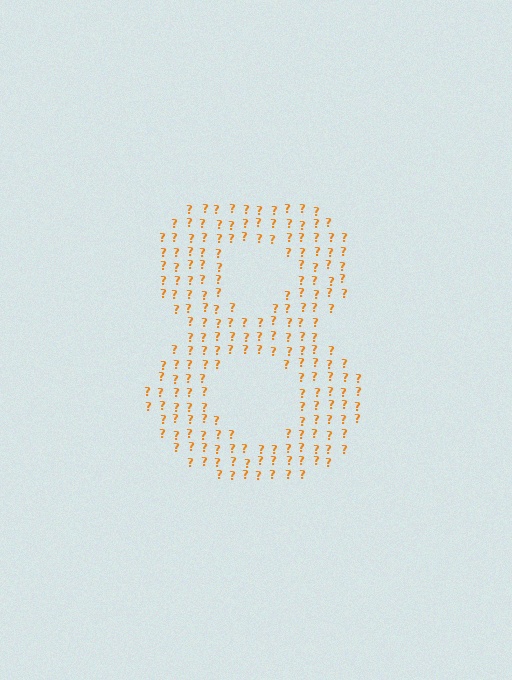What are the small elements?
The small elements are question marks.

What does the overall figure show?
The overall figure shows the digit 8.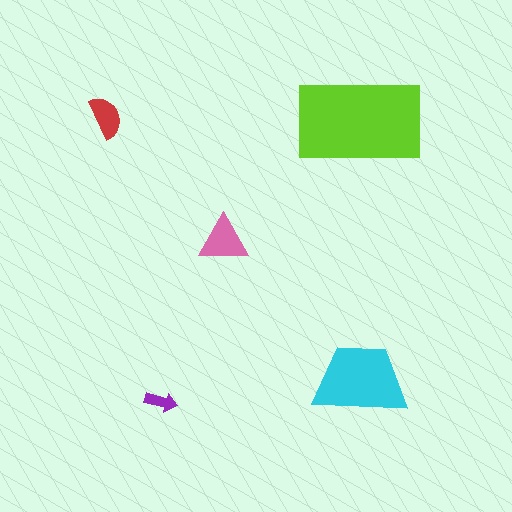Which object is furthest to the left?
The red semicircle is leftmost.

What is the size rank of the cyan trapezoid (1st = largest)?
2nd.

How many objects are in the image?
There are 5 objects in the image.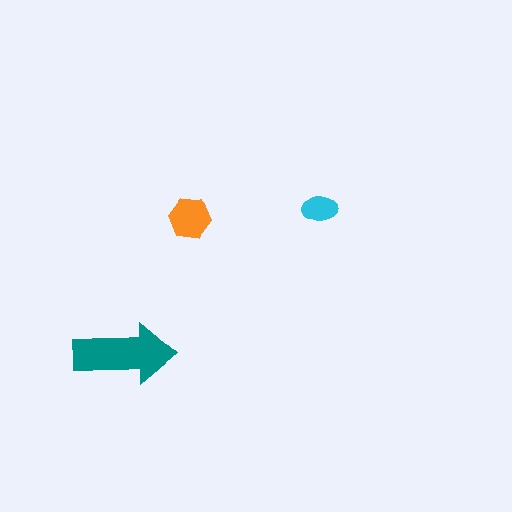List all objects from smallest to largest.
The cyan ellipse, the orange hexagon, the teal arrow.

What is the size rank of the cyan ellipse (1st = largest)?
3rd.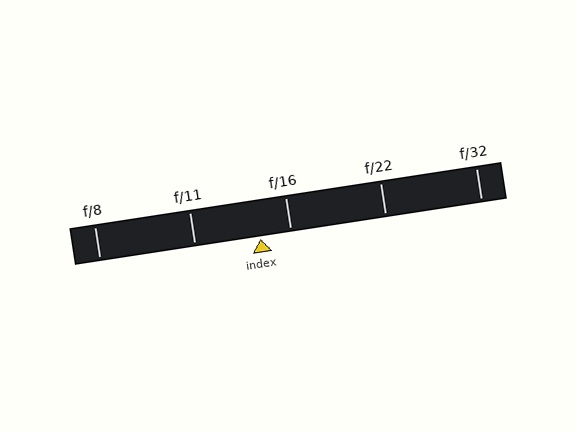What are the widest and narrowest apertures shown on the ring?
The widest aperture shown is f/8 and the narrowest is f/32.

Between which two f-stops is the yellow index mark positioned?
The index mark is between f/11 and f/16.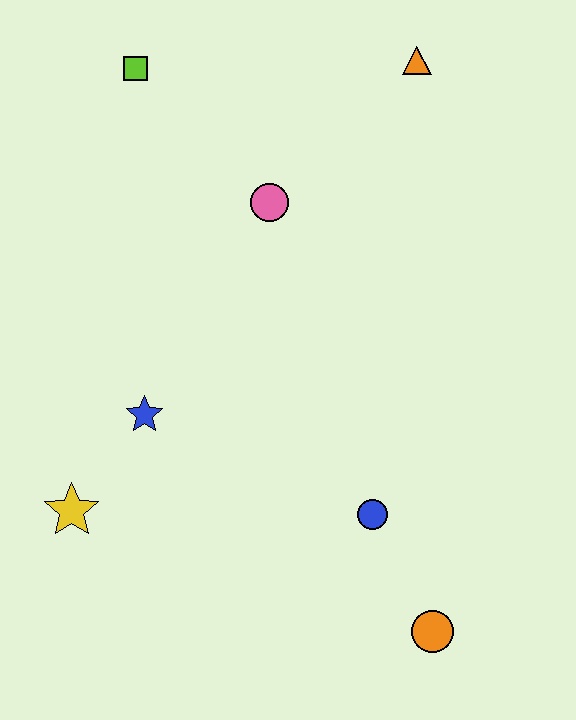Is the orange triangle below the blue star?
No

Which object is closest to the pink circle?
The lime square is closest to the pink circle.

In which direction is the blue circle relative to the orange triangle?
The blue circle is below the orange triangle.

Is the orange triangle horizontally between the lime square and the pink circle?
No